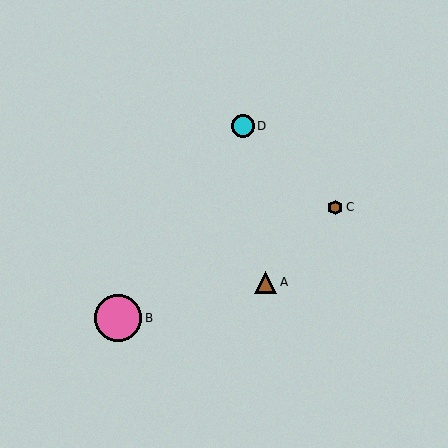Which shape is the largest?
The pink circle (labeled B) is the largest.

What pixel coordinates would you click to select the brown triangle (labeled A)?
Click at (266, 282) to select the brown triangle A.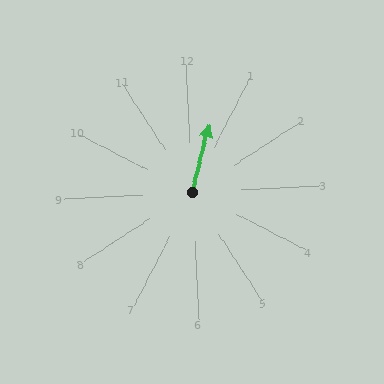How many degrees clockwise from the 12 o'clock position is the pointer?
Approximately 17 degrees.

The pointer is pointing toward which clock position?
Roughly 1 o'clock.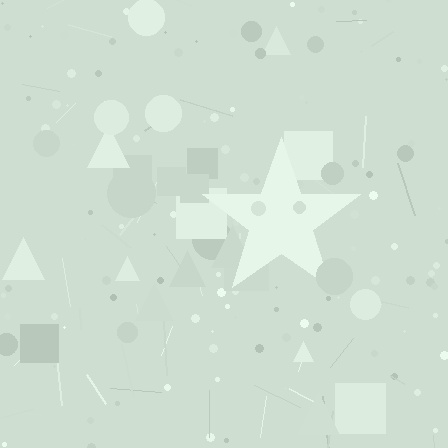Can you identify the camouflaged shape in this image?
The camouflaged shape is a star.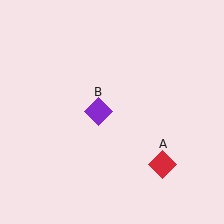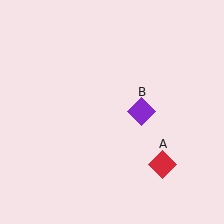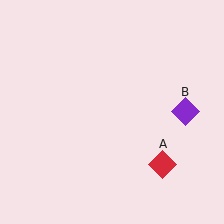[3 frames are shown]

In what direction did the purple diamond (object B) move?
The purple diamond (object B) moved right.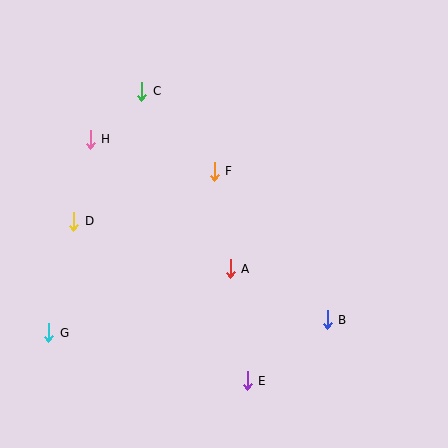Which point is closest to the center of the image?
Point A at (230, 269) is closest to the center.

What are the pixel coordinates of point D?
Point D is at (74, 221).